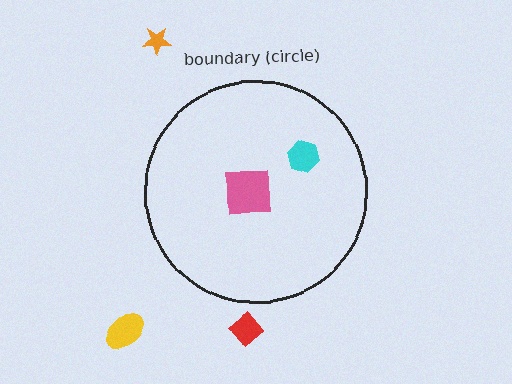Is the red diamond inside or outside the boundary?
Outside.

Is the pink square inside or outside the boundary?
Inside.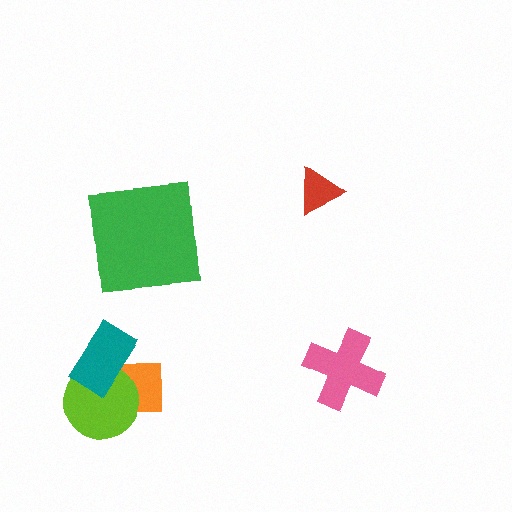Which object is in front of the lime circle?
The teal rectangle is in front of the lime circle.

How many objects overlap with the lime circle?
2 objects overlap with the lime circle.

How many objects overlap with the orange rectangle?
2 objects overlap with the orange rectangle.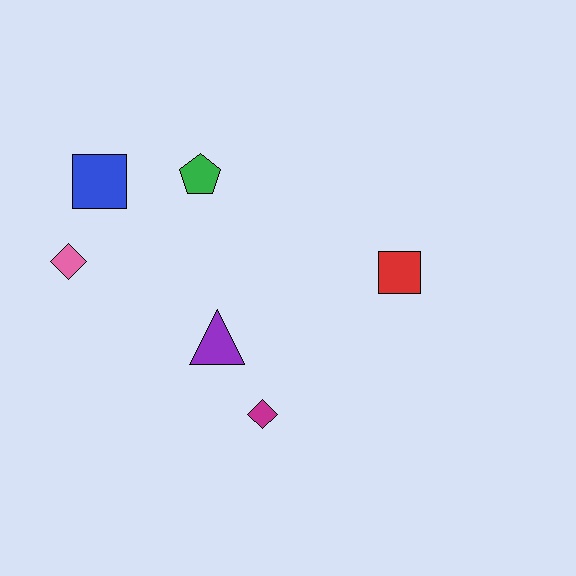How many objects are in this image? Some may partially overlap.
There are 6 objects.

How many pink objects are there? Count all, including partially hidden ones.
There is 1 pink object.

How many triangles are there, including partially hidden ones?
There is 1 triangle.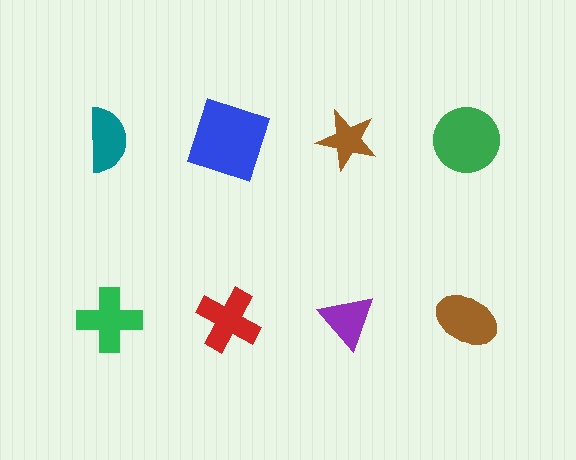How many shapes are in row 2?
4 shapes.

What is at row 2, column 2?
A red cross.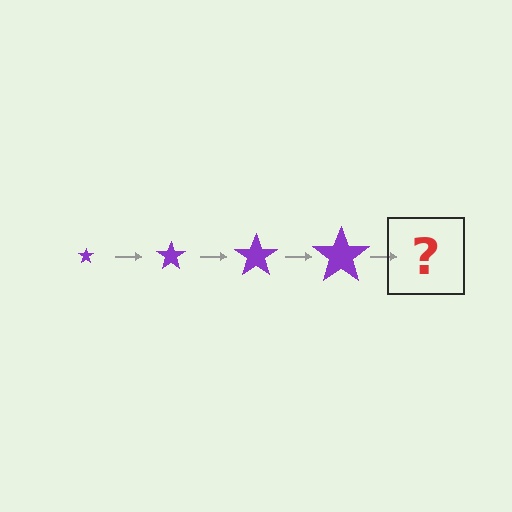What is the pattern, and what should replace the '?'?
The pattern is that the star gets progressively larger each step. The '?' should be a purple star, larger than the previous one.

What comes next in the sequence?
The next element should be a purple star, larger than the previous one.